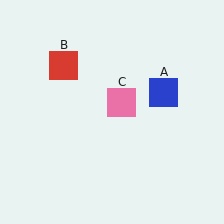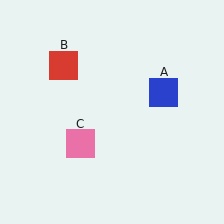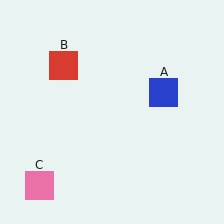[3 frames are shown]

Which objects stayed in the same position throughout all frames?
Blue square (object A) and red square (object B) remained stationary.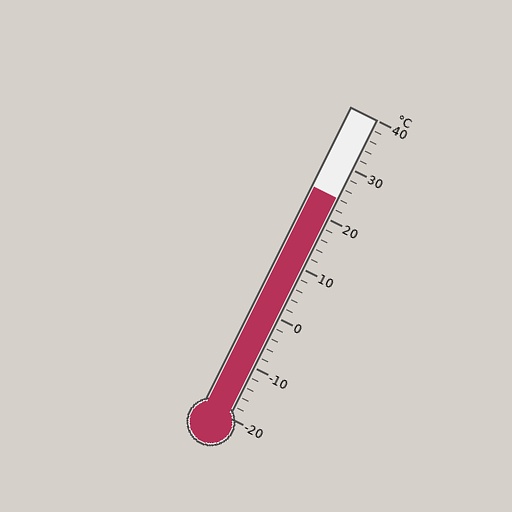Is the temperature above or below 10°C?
The temperature is above 10°C.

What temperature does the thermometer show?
The thermometer shows approximately 24°C.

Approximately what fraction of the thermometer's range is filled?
The thermometer is filled to approximately 75% of its range.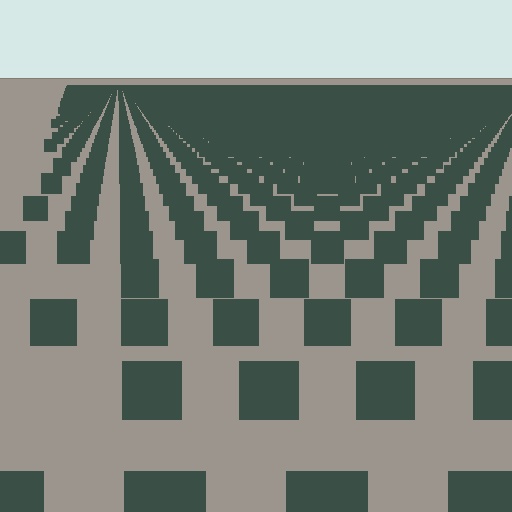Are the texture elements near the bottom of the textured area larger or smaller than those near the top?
Larger. Near the bottom, elements are closer to the viewer and appear at a bigger on-screen size.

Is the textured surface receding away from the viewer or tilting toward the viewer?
The surface is receding away from the viewer. Texture elements get smaller and denser toward the top.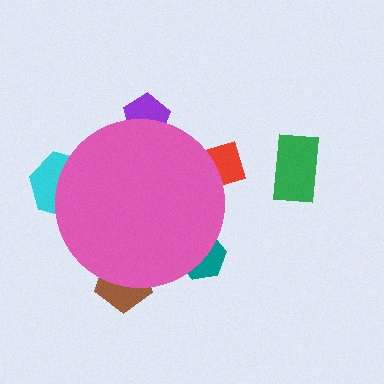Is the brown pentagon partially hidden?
Yes, the brown pentagon is partially hidden behind the pink circle.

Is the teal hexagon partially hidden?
Yes, the teal hexagon is partially hidden behind the pink circle.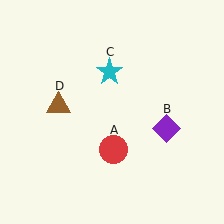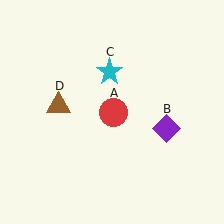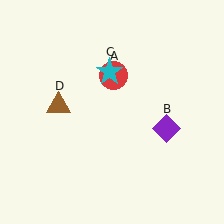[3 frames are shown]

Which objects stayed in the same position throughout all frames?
Purple diamond (object B) and cyan star (object C) and brown triangle (object D) remained stationary.